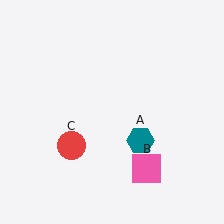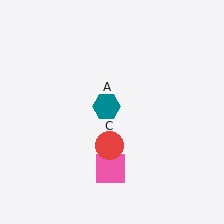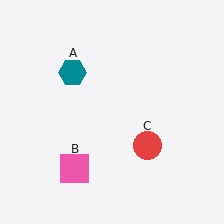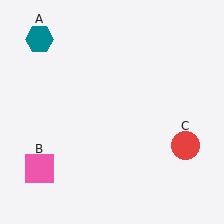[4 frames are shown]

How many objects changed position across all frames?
3 objects changed position: teal hexagon (object A), pink square (object B), red circle (object C).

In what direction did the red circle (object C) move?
The red circle (object C) moved right.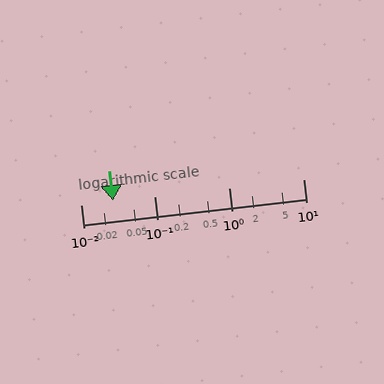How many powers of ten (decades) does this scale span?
The scale spans 3 decades, from 0.01 to 10.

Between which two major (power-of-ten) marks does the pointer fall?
The pointer is between 0.01 and 0.1.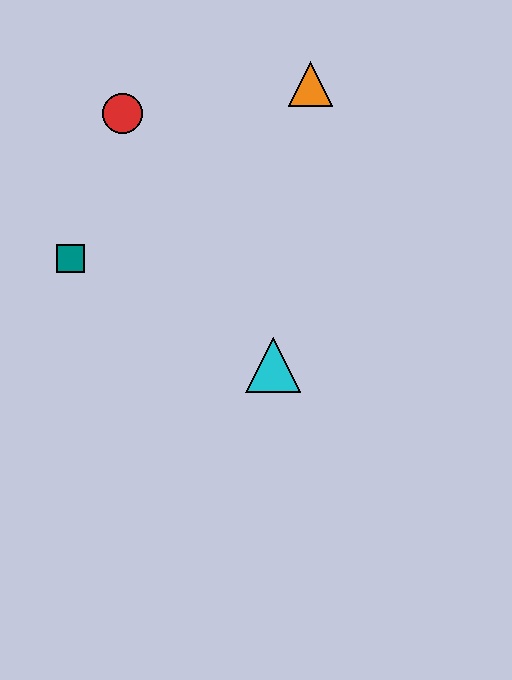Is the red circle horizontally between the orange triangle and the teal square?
Yes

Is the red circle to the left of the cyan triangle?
Yes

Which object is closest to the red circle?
The teal square is closest to the red circle.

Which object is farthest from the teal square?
The orange triangle is farthest from the teal square.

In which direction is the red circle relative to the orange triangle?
The red circle is to the left of the orange triangle.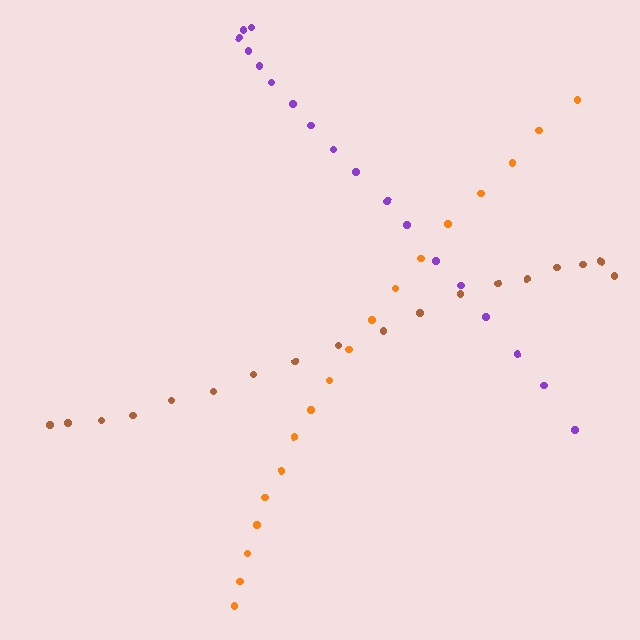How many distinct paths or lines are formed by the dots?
There are 3 distinct paths.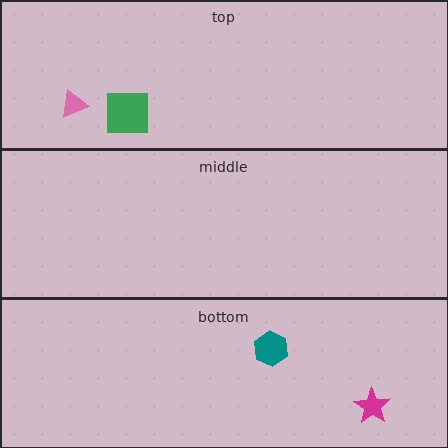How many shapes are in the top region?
2.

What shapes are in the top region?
The green square, the pink triangle.